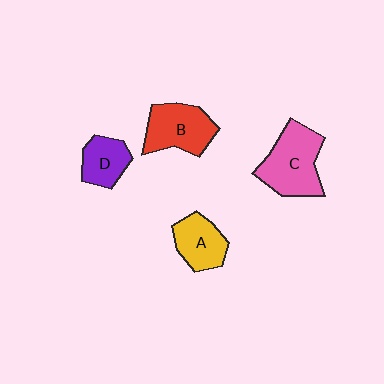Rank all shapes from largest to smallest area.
From largest to smallest: C (pink), B (red), A (yellow), D (purple).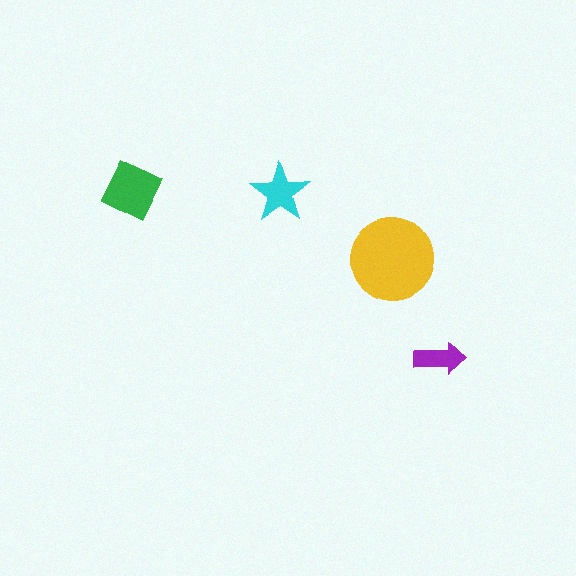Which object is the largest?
The yellow circle.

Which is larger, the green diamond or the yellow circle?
The yellow circle.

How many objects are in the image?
There are 4 objects in the image.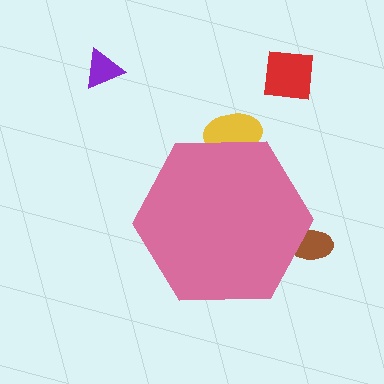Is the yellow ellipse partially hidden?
Yes, the yellow ellipse is partially hidden behind the pink hexagon.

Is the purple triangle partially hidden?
No, the purple triangle is fully visible.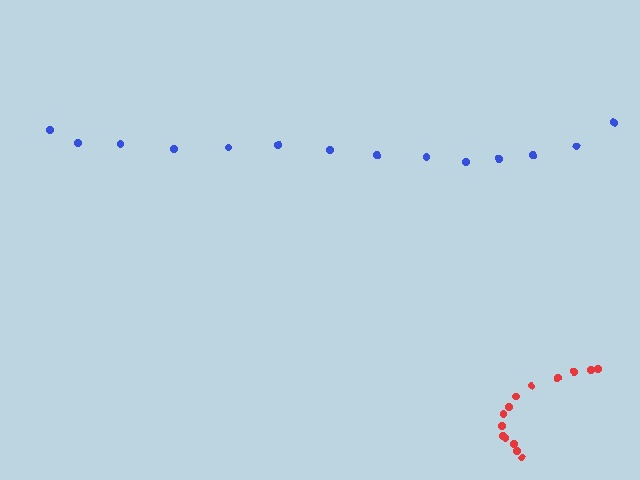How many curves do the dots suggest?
There are 2 distinct paths.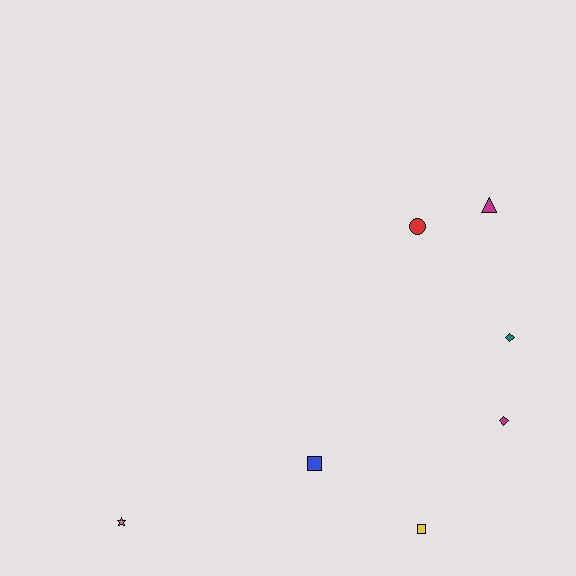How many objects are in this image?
There are 7 objects.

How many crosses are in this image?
There are no crosses.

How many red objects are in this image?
There is 1 red object.